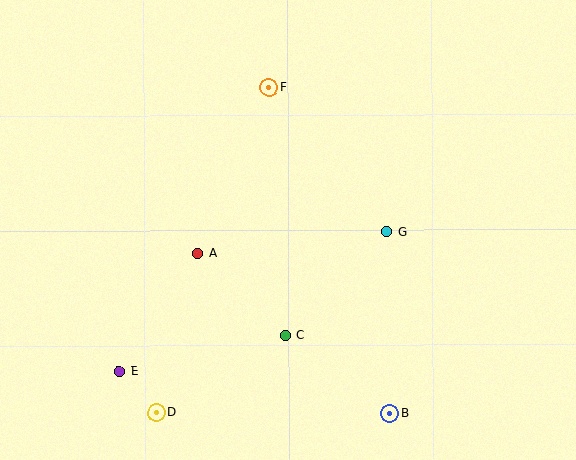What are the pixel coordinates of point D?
Point D is at (156, 413).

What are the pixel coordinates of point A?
Point A is at (198, 253).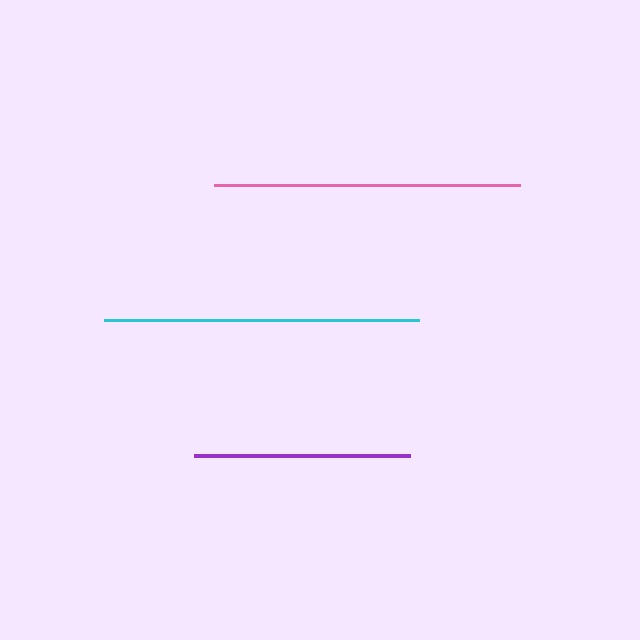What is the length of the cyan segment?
The cyan segment is approximately 315 pixels long.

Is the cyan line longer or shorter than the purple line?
The cyan line is longer than the purple line.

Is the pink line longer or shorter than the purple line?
The pink line is longer than the purple line.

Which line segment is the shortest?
The purple line is the shortest at approximately 215 pixels.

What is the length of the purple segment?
The purple segment is approximately 215 pixels long.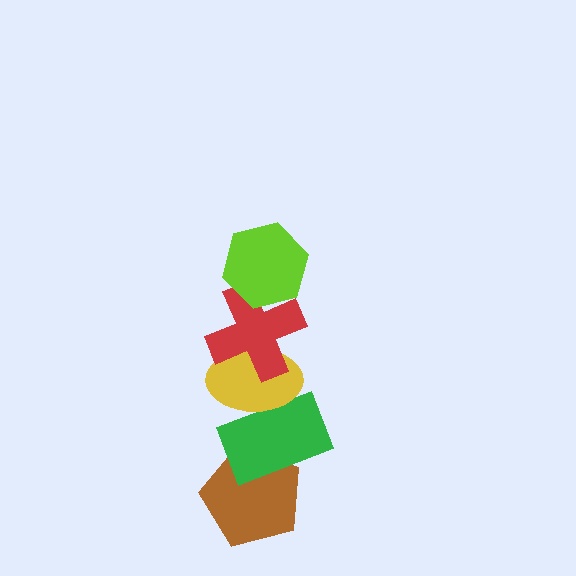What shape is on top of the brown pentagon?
The green rectangle is on top of the brown pentagon.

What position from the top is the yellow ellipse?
The yellow ellipse is 3rd from the top.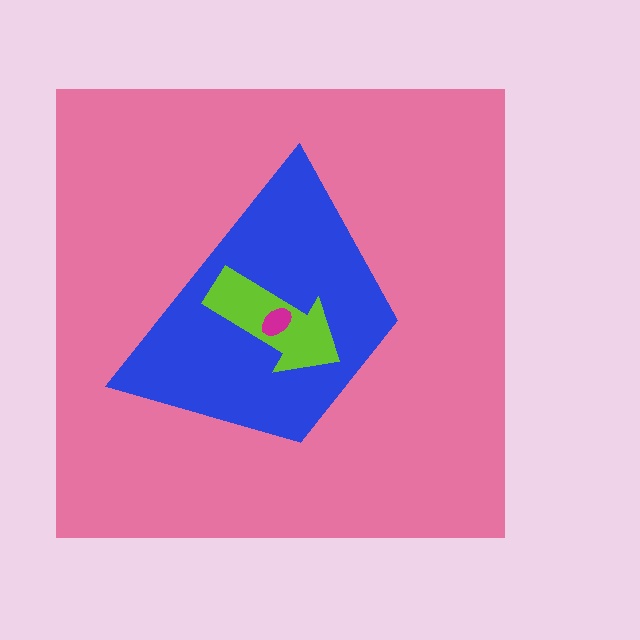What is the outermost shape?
The pink square.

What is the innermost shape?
The magenta ellipse.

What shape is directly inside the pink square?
The blue trapezoid.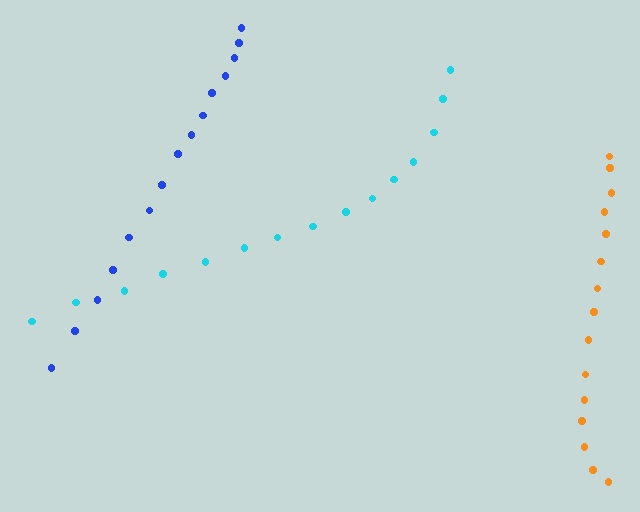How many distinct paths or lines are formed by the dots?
There are 3 distinct paths.